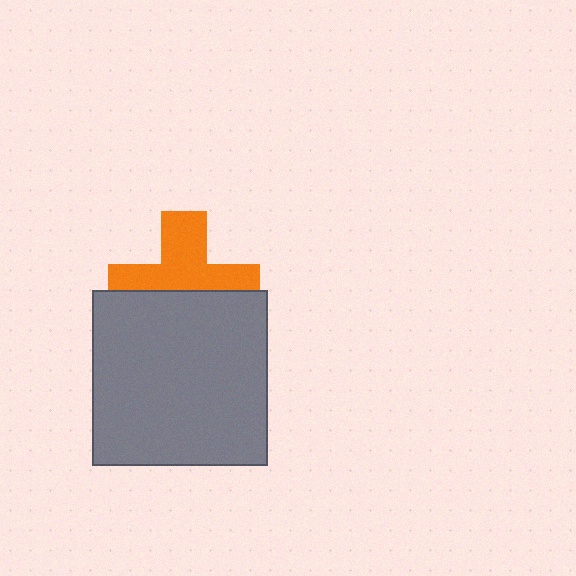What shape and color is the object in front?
The object in front is a gray square.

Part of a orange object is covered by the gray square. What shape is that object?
It is a cross.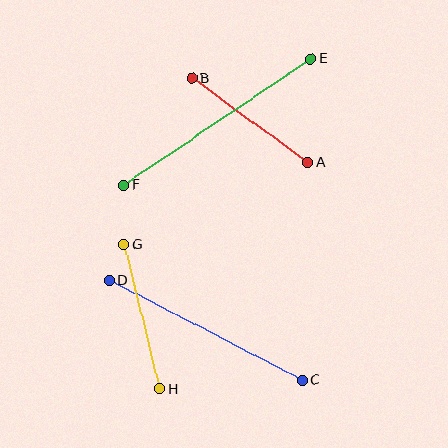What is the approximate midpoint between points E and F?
The midpoint is at approximately (218, 122) pixels.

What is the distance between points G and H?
The distance is approximately 149 pixels.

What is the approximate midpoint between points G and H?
The midpoint is at approximately (142, 317) pixels.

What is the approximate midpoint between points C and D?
The midpoint is at approximately (205, 330) pixels.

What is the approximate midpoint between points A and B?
The midpoint is at approximately (250, 120) pixels.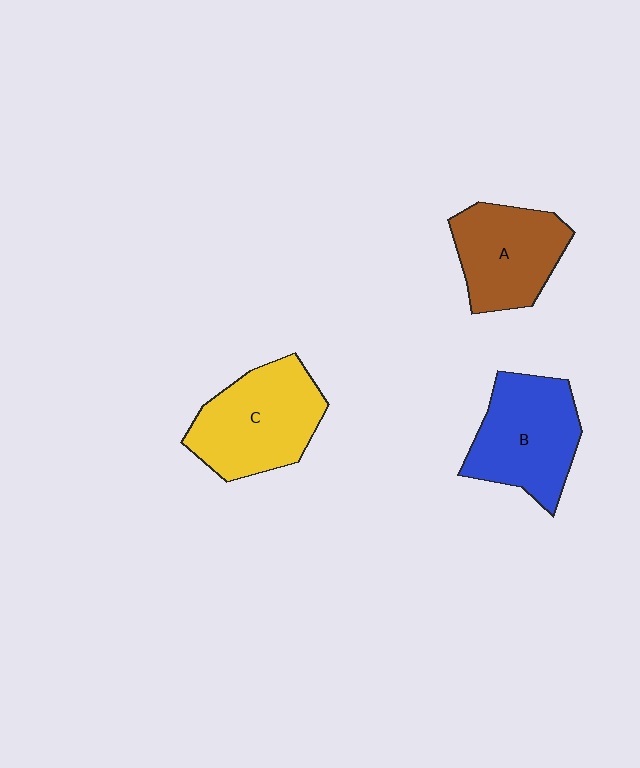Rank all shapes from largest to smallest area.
From largest to smallest: C (yellow), B (blue), A (brown).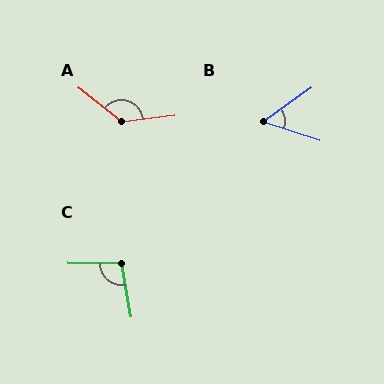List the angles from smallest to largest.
B (54°), C (101°), A (135°).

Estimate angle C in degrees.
Approximately 101 degrees.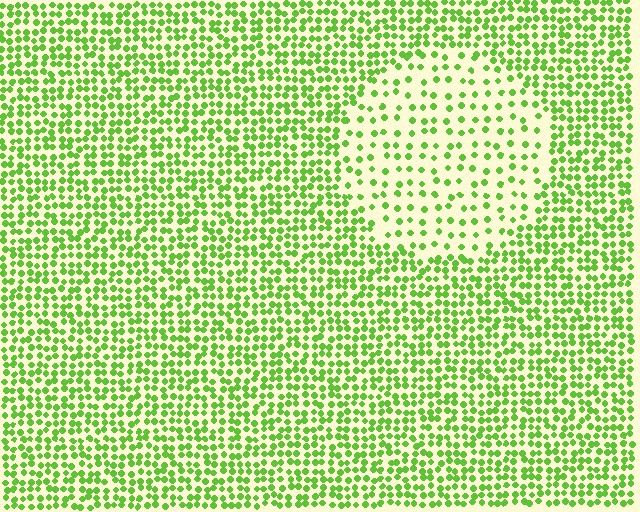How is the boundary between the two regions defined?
The boundary is defined by a change in element density (approximately 2.3x ratio). All elements are the same color, size, and shape.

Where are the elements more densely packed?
The elements are more densely packed outside the circle boundary.